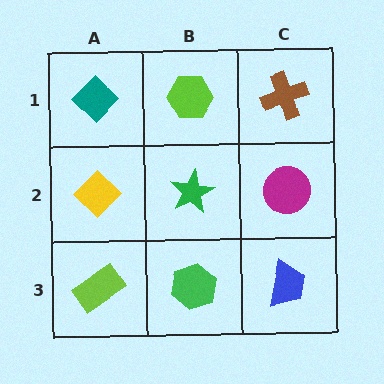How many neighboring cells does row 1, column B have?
3.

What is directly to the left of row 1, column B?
A teal diamond.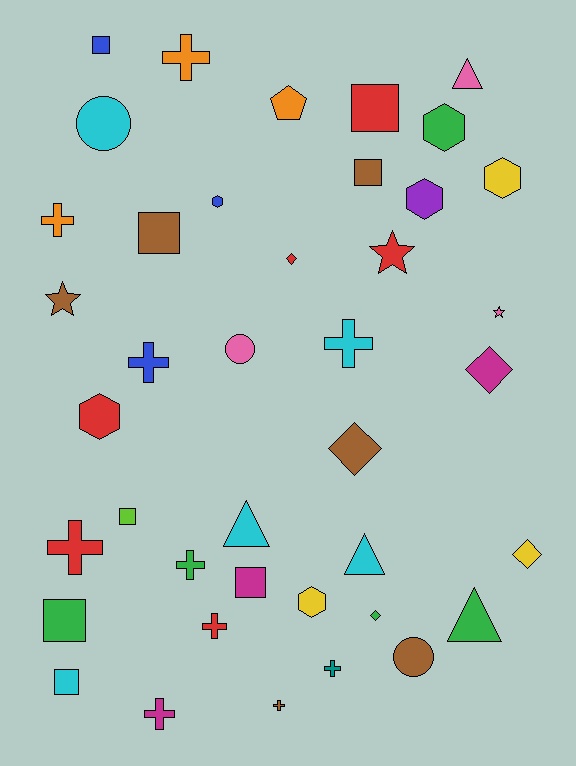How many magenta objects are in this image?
There are 3 magenta objects.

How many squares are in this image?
There are 8 squares.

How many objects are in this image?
There are 40 objects.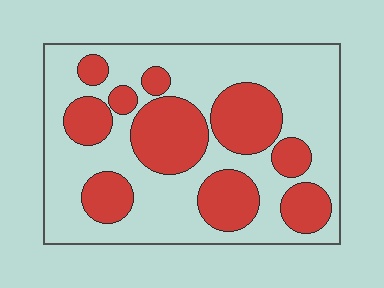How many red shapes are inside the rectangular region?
10.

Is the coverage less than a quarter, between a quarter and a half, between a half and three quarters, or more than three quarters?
Between a quarter and a half.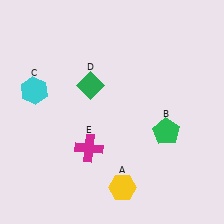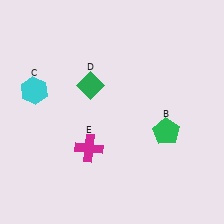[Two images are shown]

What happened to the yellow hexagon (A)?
The yellow hexagon (A) was removed in Image 2. It was in the bottom-right area of Image 1.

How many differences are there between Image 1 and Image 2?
There is 1 difference between the two images.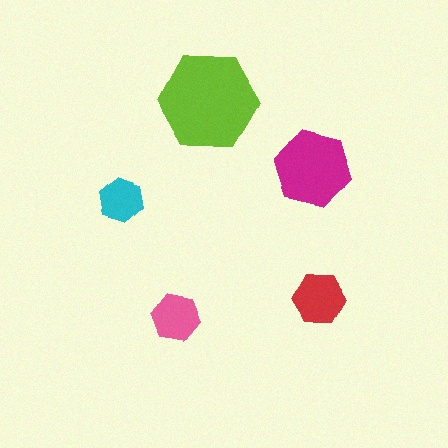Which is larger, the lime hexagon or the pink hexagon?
The lime one.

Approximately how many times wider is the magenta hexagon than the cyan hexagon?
About 1.5 times wider.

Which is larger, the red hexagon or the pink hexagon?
The red one.